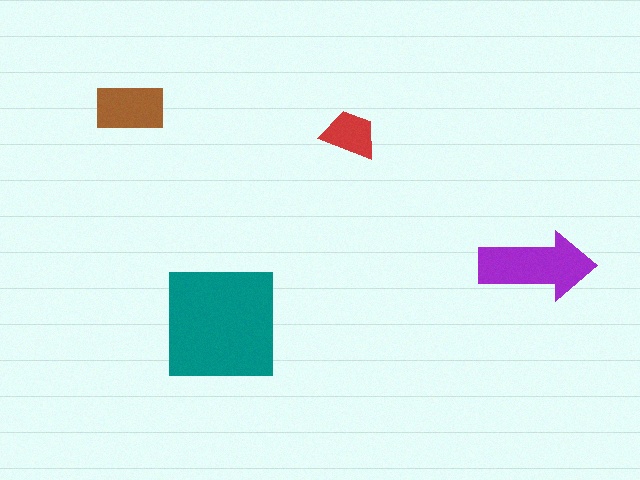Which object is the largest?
The teal square.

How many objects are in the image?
There are 4 objects in the image.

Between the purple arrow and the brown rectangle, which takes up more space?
The purple arrow.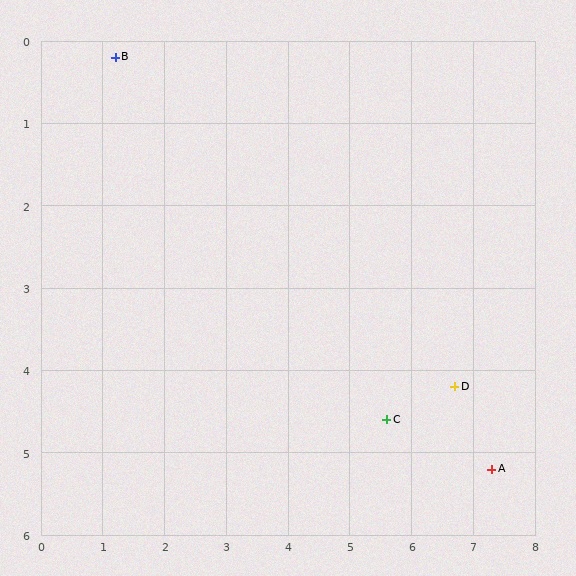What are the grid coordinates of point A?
Point A is at approximately (7.3, 5.2).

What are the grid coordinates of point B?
Point B is at approximately (1.2, 0.2).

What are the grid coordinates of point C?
Point C is at approximately (5.6, 4.6).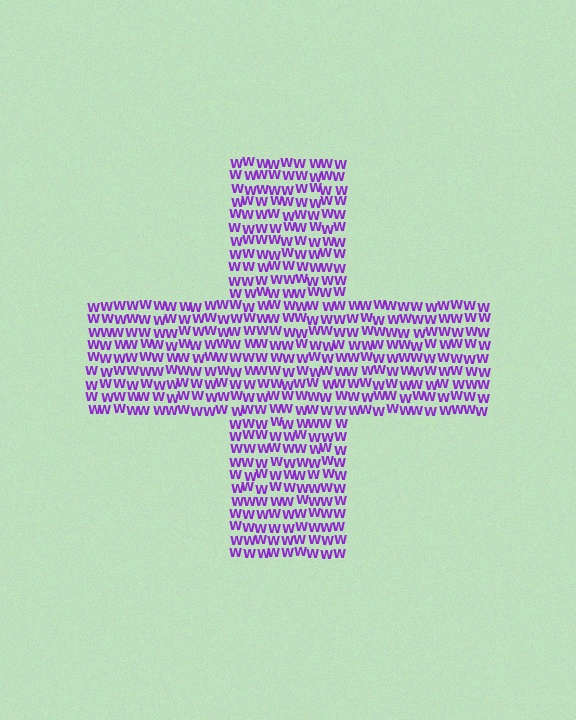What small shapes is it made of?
It is made of small letter W's.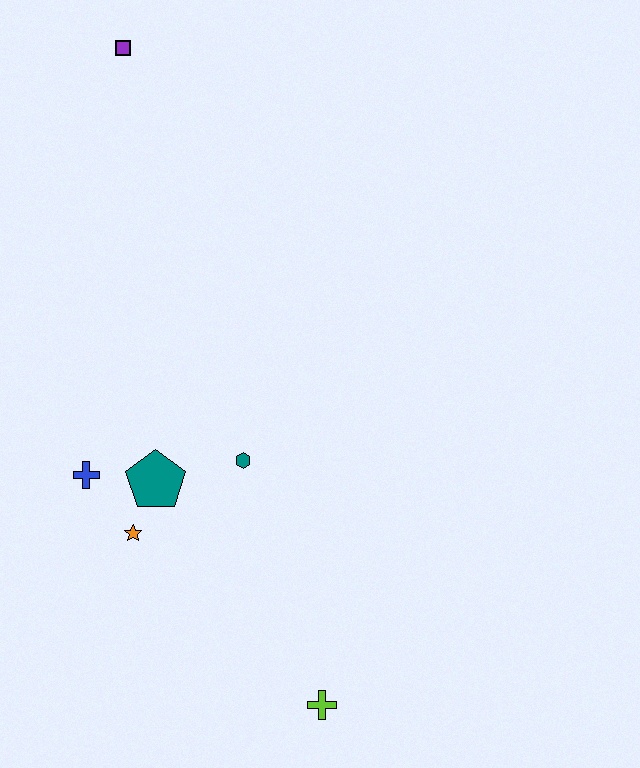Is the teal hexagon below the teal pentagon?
No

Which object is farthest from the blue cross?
The purple square is farthest from the blue cross.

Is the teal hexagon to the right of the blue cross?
Yes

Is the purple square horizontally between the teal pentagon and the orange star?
No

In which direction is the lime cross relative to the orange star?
The lime cross is to the right of the orange star.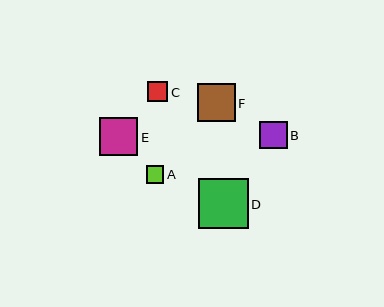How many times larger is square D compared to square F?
Square D is approximately 1.3 times the size of square F.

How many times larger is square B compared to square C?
Square B is approximately 1.3 times the size of square C.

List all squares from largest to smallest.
From largest to smallest: D, E, F, B, C, A.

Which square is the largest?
Square D is the largest with a size of approximately 50 pixels.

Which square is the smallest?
Square A is the smallest with a size of approximately 17 pixels.